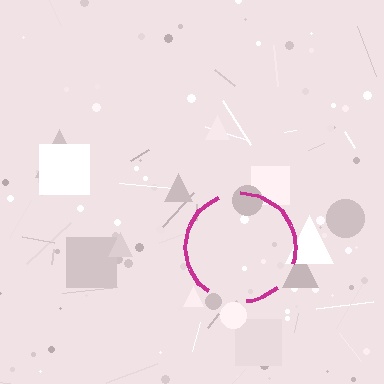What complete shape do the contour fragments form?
The contour fragments form a circle.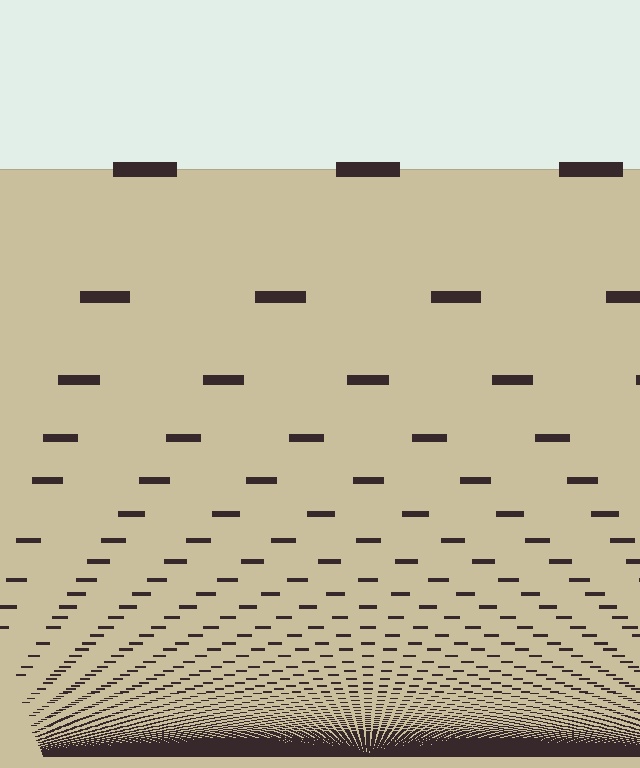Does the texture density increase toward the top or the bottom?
Density increases toward the bottom.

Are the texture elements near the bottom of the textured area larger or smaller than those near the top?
Smaller. The gradient is inverted — elements near the bottom are smaller and denser.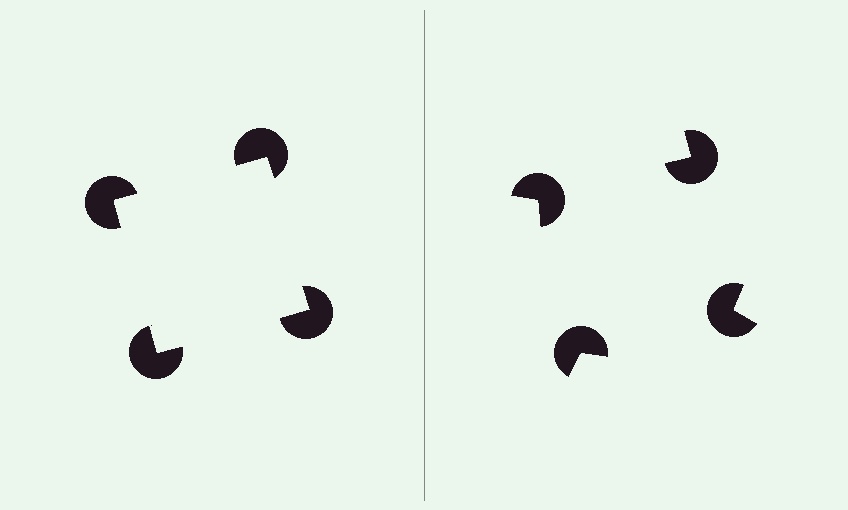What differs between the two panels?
The pac-man discs are positioned identically on both sides; only the wedge orientations differ. On the left they align to a square; on the right they are misaligned.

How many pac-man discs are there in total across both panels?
8 — 4 on each side.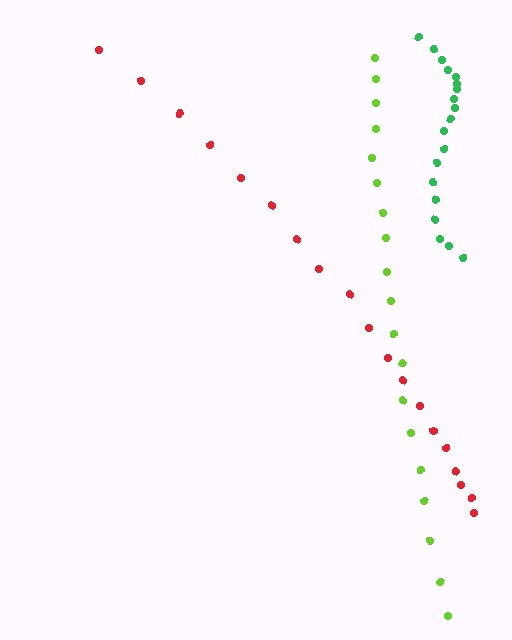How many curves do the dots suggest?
There are 3 distinct paths.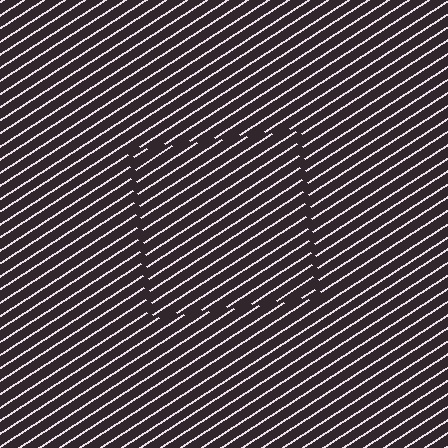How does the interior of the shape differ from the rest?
The interior of the shape contains the same grating, shifted by half a period — the contour is defined by the phase discontinuity where line-ends from the inner and outer gratings abut.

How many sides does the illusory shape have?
4 sides — the line-ends trace a square.